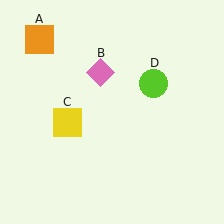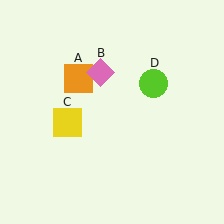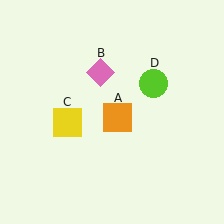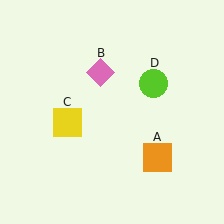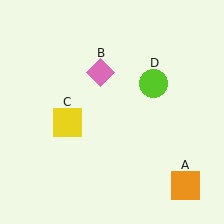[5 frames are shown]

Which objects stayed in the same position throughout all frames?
Pink diamond (object B) and yellow square (object C) and lime circle (object D) remained stationary.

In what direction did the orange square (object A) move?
The orange square (object A) moved down and to the right.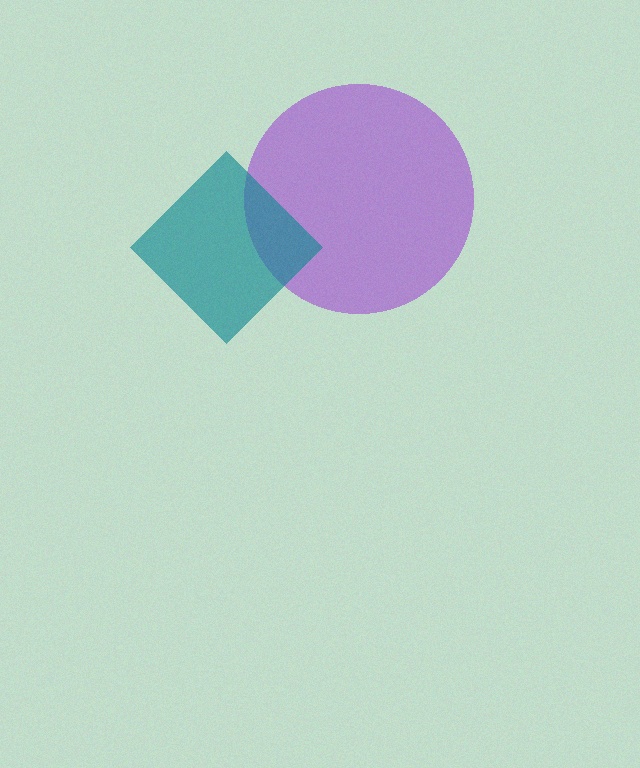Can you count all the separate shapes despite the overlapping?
Yes, there are 2 separate shapes.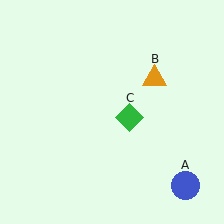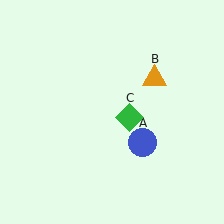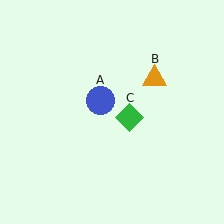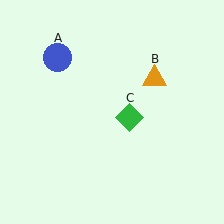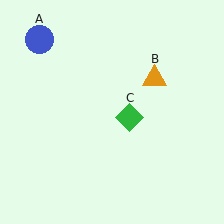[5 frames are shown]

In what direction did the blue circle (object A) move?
The blue circle (object A) moved up and to the left.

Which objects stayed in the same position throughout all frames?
Orange triangle (object B) and green diamond (object C) remained stationary.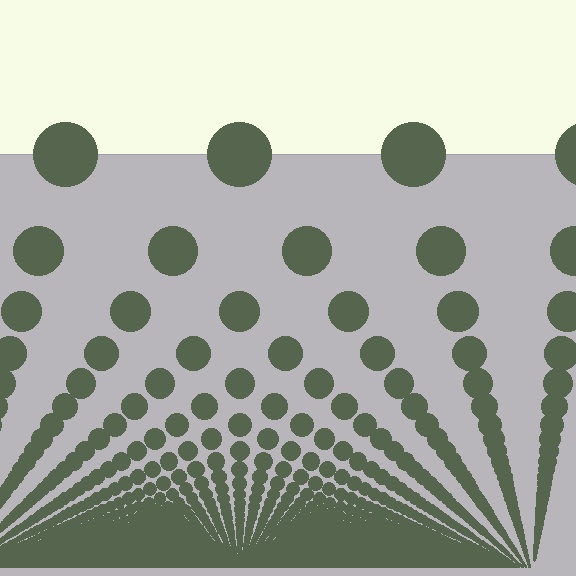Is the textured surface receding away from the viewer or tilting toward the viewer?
The surface appears to tilt toward the viewer. Texture elements get larger and sparser toward the top.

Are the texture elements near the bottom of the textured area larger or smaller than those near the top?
Smaller. The gradient is inverted — elements near the bottom are smaller and denser.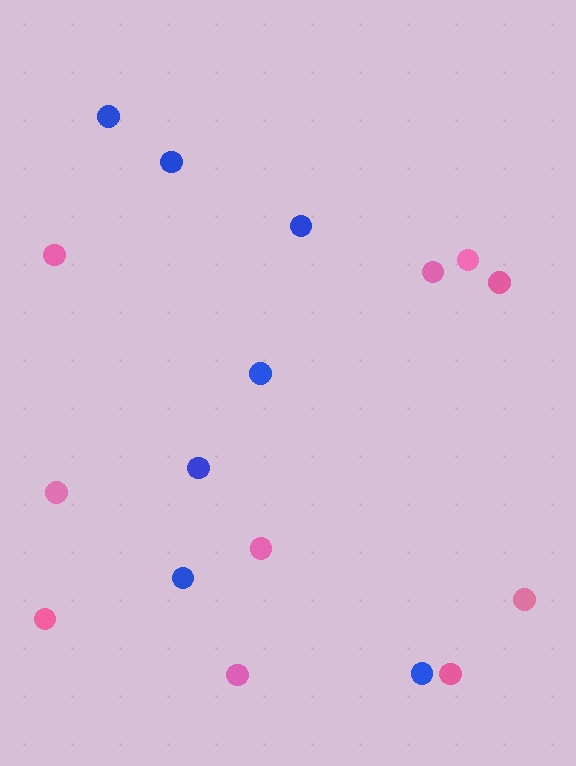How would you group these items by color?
There are 2 groups: one group of blue circles (7) and one group of pink circles (10).